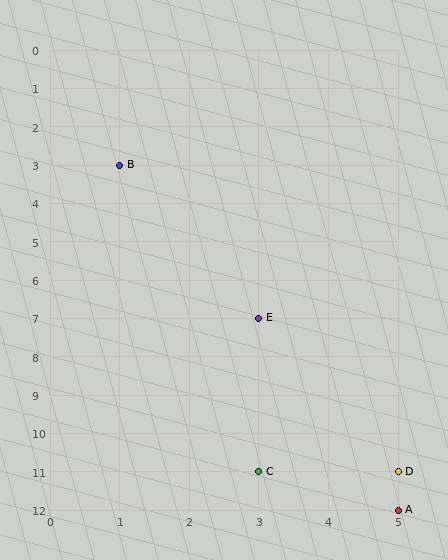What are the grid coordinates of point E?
Point E is at grid coordinates (3, 7).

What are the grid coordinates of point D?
Point D is at grid coordinates (5, 11).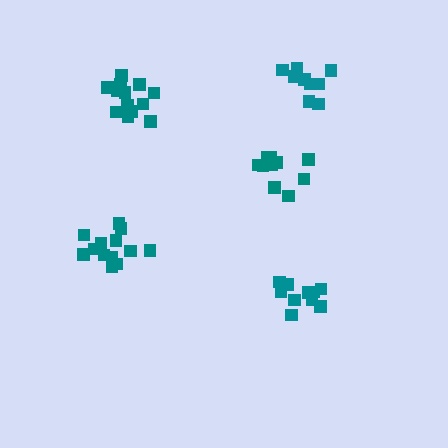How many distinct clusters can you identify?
There are 5 distinct clusters.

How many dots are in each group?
Group 1: 9 dots, Group 2: 13 dots, Group 3: 10 dots, Group 4: 10 dots, Group 5: 13 dots (55 total).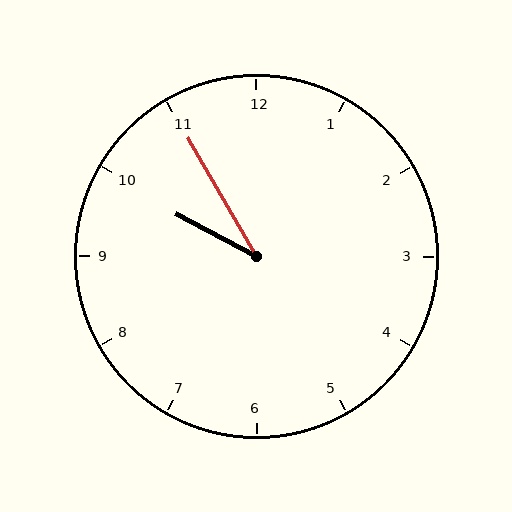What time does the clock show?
9:55.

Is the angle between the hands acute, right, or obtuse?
It is acute.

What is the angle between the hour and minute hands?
Approximately 32 degrees.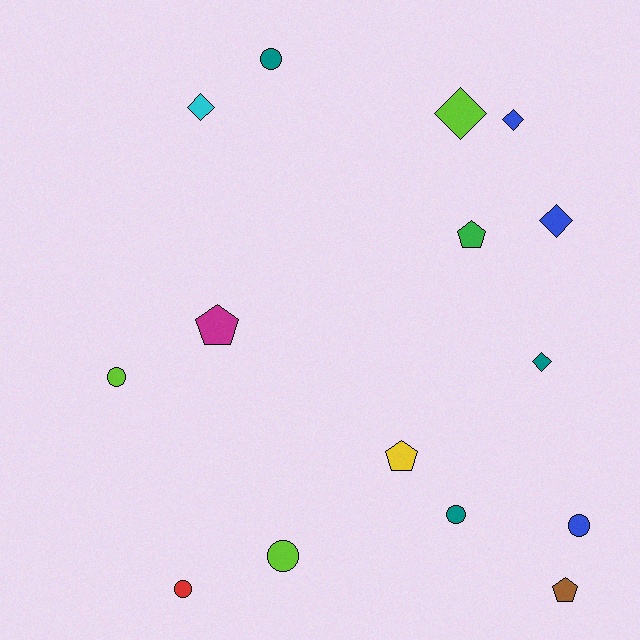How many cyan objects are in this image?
There is 1 cyan object.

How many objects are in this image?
There are 15 objects.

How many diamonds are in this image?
There are 5 diamonds.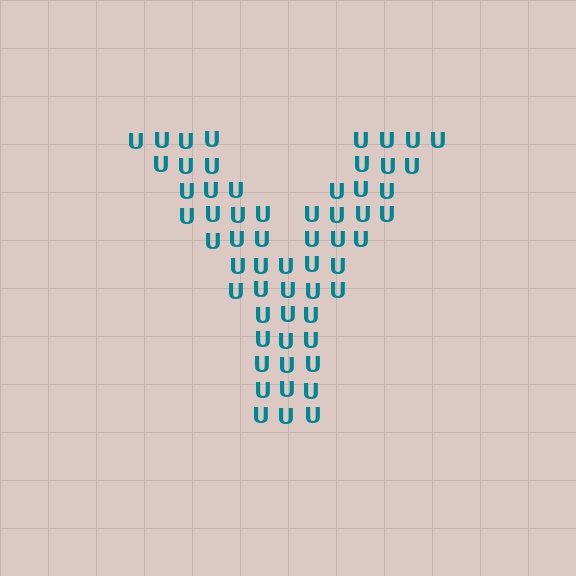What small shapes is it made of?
It is made of small letter U's.